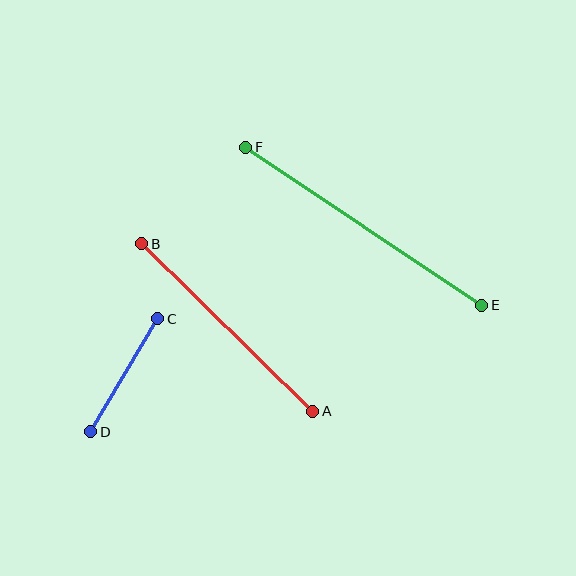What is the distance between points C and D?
The distance is approximately 132 pixels.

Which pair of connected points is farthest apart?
Points E and F are farthest apart.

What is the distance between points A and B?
The distance is approximately 239 pixels.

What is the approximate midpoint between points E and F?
The midpoint is at approximately (364, 226) pixels.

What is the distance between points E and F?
The distance is approximately 284 pixels.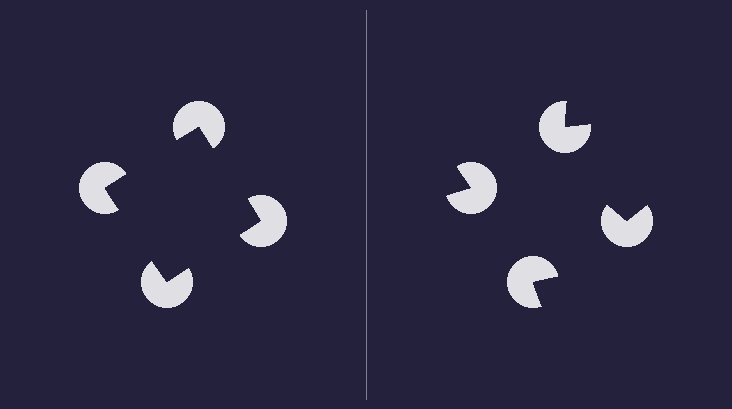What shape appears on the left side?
An illusory square.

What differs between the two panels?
The pac-man discs are positioned identically on both sides; only the wedge orientations differ. On the left they align to a square; on the right they are misaligned.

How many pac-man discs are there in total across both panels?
8 — 4 on each side.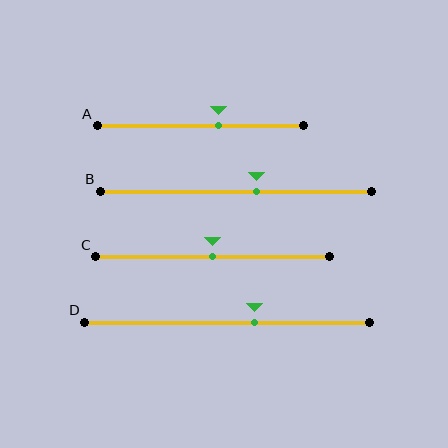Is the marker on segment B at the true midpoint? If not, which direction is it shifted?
No, the marker on segment B is shifted to the right by about 7% of the segment length.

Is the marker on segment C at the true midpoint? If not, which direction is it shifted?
Yes, the marker on segment C is at the true midpoint.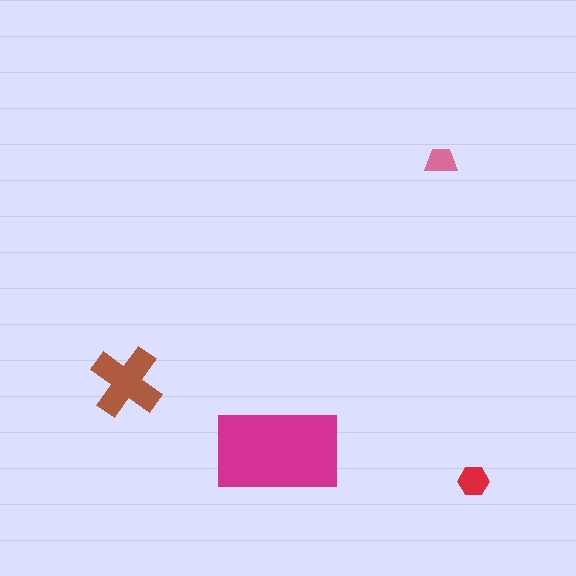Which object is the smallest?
The pink trapezoid.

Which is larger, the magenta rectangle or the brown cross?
The magenta rectangle.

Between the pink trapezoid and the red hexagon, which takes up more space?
The red hexagon.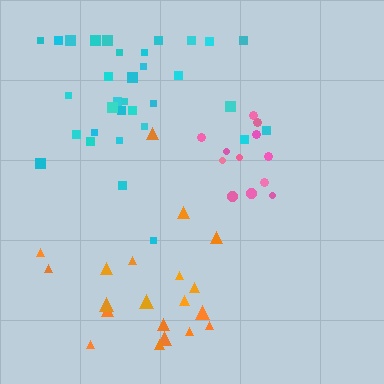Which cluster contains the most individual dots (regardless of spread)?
Cyan (34).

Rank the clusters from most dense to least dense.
pink, cyan, orange.